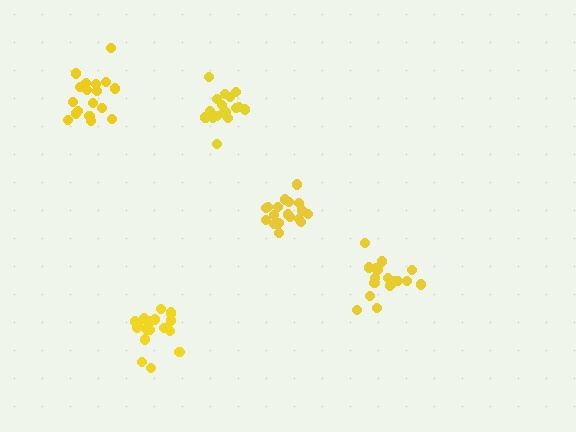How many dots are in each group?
Group 1: 17 dots, Group 2: 18 dots, Group 3: 18 dots, Group 4: 18 dots, Group 5: 18 dots (89 total).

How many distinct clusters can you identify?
There are 5 distinct clusters.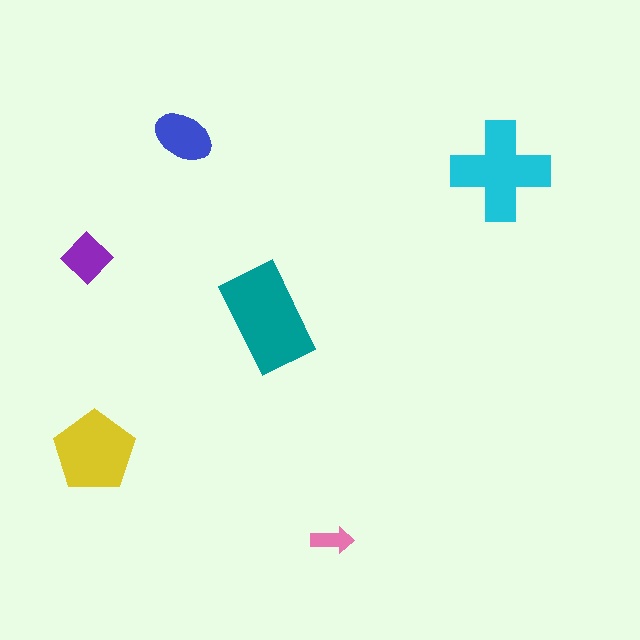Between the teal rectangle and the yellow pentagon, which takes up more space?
The teal rectangle.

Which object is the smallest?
The pink arrow.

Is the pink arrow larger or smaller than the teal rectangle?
Smaller.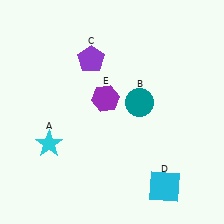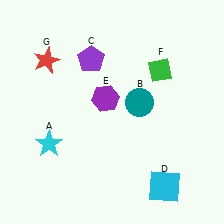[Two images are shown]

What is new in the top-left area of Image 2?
A red star (G) was added in the top-left area of Image 2.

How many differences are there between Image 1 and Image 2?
There are 2 differences between the two images.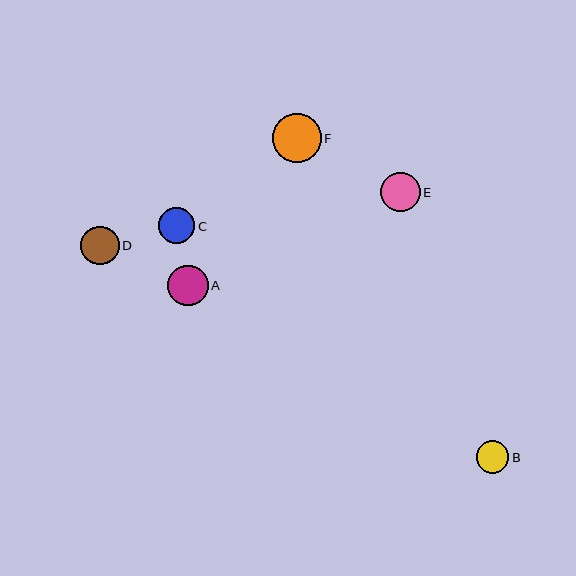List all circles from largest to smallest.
From largest to smallest: F, A, E, D, C, B.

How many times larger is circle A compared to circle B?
Circle A is approximately 1.2 times the size of circle B.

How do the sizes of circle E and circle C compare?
Circle E and circle C are approximately the same size.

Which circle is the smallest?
Circle B is the smallest with a size of approximately 32 pixels.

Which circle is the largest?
Circle F is the largest with a size of approximately 49 pixels.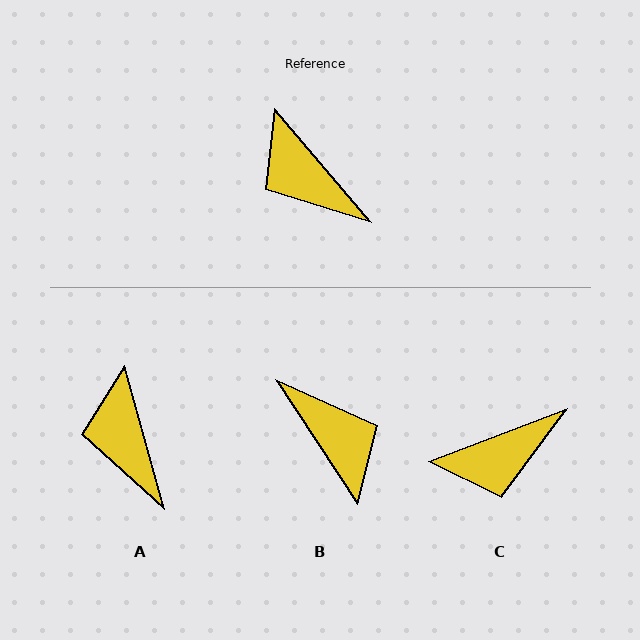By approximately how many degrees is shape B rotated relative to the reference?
Approximately 173 degrees counter-clockwise.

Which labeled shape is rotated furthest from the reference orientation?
B, about 173 degrees away.